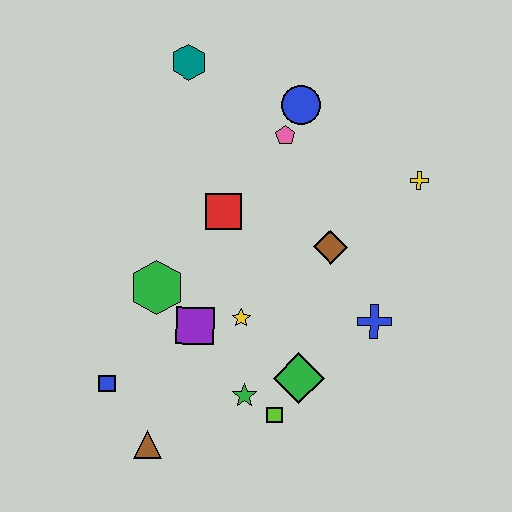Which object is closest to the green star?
The lime square is closest to the green star.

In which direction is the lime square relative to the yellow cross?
The lime square is below the yellow cross.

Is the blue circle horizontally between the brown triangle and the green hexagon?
No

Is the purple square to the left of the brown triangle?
No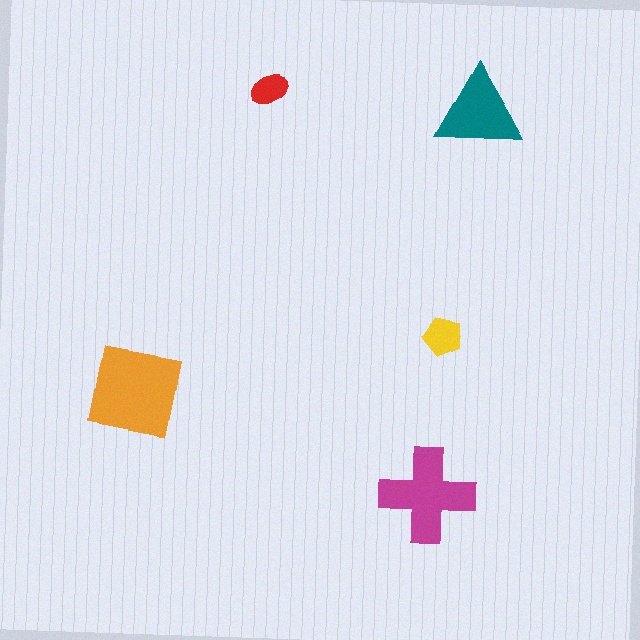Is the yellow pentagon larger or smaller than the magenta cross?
Smaller.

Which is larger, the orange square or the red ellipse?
The orange square.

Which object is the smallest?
The red ellipse.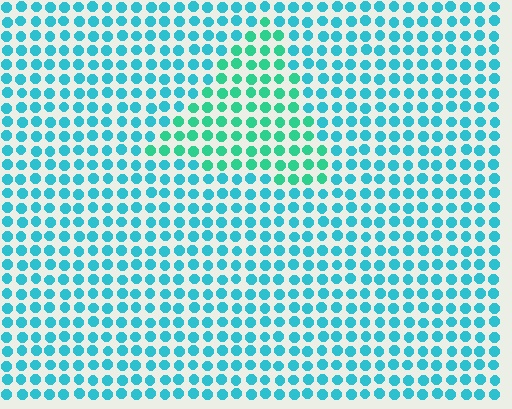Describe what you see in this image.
The image is filled with small cyan elements in a uniform arrangement. A triangle-shaped region is visible where the elements are tinted to a slightly different hue, forming a subtle color boundary.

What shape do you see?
I see a triangle.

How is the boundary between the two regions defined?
The boundary is defined purely by a slight shift in hue (about 30 degrees). Spacing, size, and orientation are identical on both sides.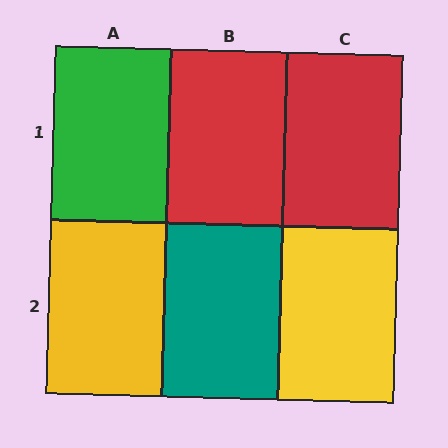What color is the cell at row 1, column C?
Red.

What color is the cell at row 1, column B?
Red.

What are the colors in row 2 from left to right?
Yellow, teal, yellow.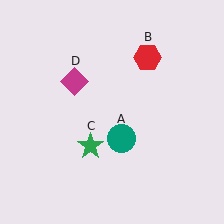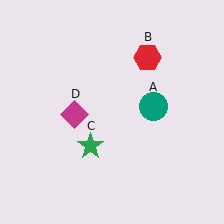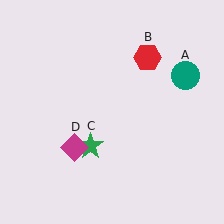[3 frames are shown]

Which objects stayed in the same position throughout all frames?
Red hexagon (object B) and green star (object C) remained stationary.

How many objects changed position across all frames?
2 objects changed position: teal circle (object A), magenta diamond (object D).